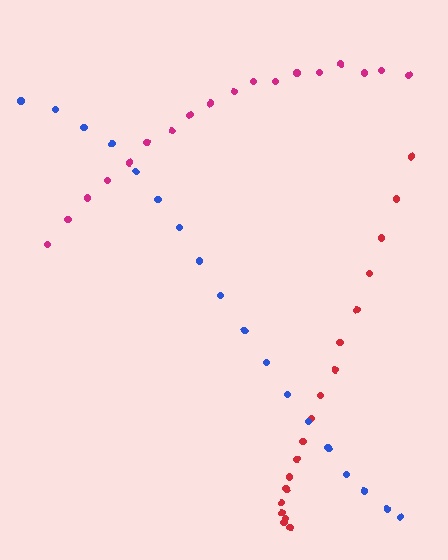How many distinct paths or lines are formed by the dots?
There are 3 distinct paths.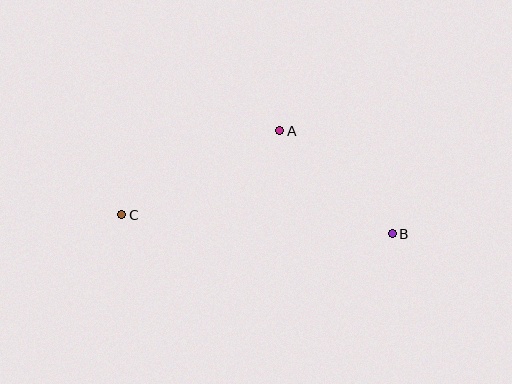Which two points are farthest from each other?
Points B and C are farthest from each other.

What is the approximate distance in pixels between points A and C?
The distance between A and C is approximately 179 pixels.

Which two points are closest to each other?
Points A and B are closest to each other.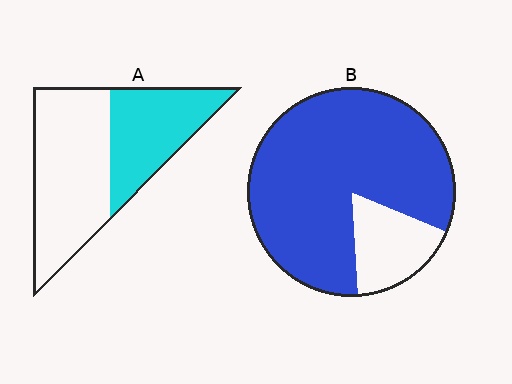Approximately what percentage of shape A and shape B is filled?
A is approximately 40% and B is approximately 80%.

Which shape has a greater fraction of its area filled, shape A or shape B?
Shape B.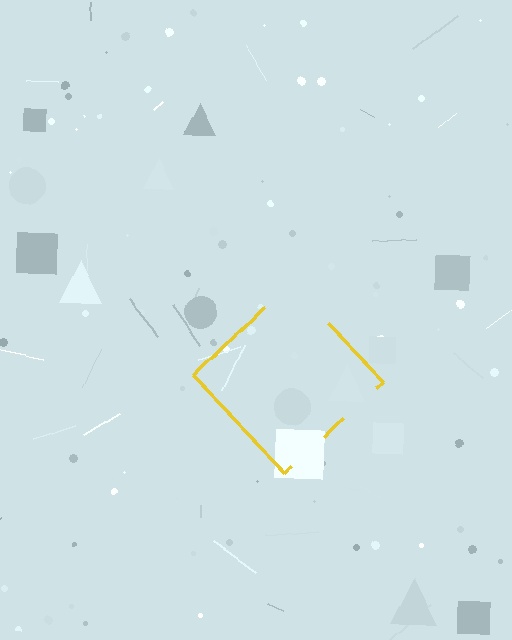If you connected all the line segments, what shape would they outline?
They would outline a diamond.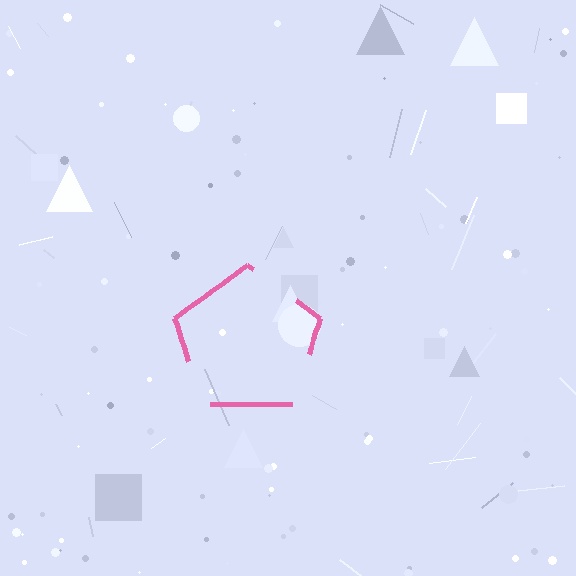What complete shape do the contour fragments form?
The contour fragments form a pentagon.